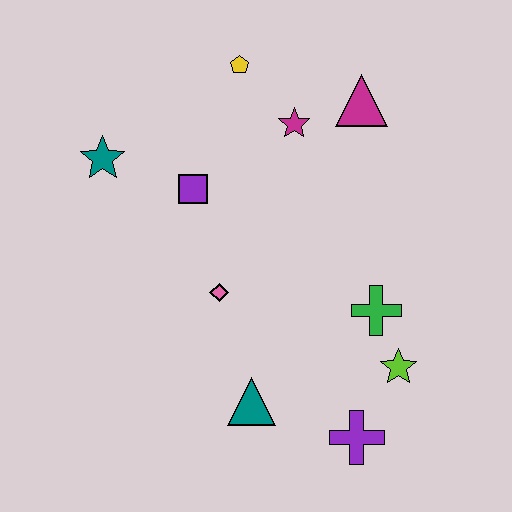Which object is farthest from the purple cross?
The yellow pentagon is farthest from the purple cross.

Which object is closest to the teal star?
The purple square is closest to the teal star.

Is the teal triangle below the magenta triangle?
Yes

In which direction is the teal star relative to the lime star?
The teal star is to the left of the lime star.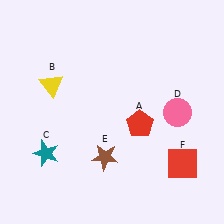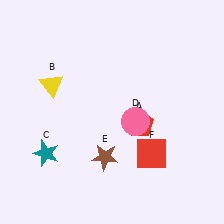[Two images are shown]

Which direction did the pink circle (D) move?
The pink circle (D) moved left.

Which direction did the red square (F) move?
The red square (F) moved left.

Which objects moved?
The objects that moved are: the pink circle (D), the red square (F).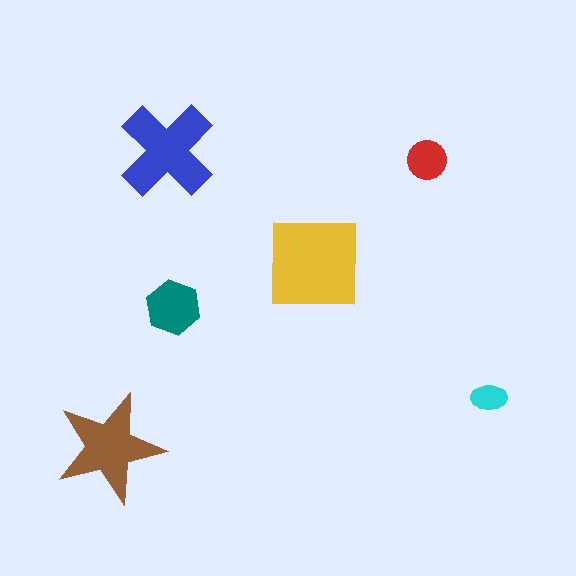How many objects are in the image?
There are 6 objects in the image.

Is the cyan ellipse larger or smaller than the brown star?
Smaller.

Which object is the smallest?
The cyan ellipse.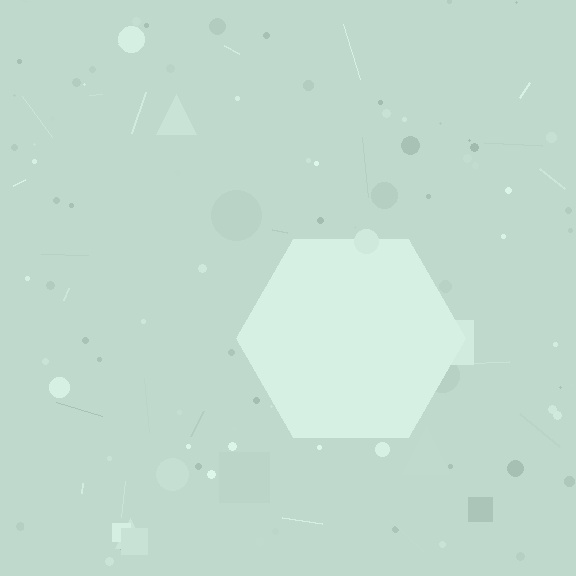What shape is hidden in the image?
A hexagon is hidden in the image.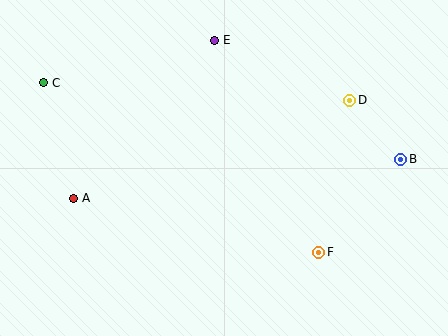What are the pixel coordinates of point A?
Point A is at (74, 198).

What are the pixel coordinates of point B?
Point B is at (401, 159).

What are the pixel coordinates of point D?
Point D is at (350, 100).